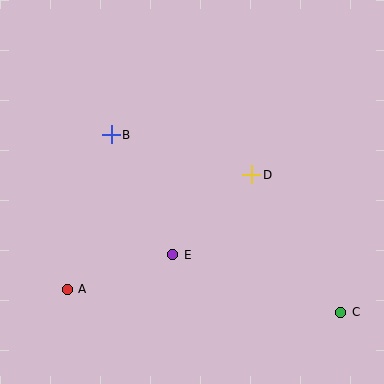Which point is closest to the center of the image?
Point D at (252, 175) is closest to the center.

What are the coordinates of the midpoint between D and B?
The midpoint between D and B is at (182, 155).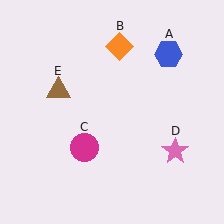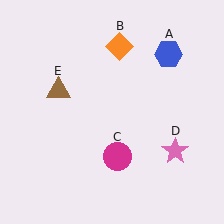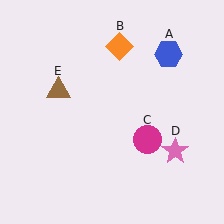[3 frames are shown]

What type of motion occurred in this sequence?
The magenta circle (object C) rotated counterclockwise around the center of the scene.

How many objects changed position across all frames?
1 object changed position: magenta circle (object C).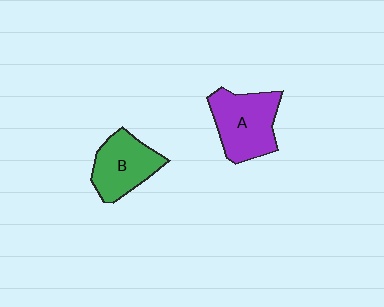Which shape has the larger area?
Shape A (purple).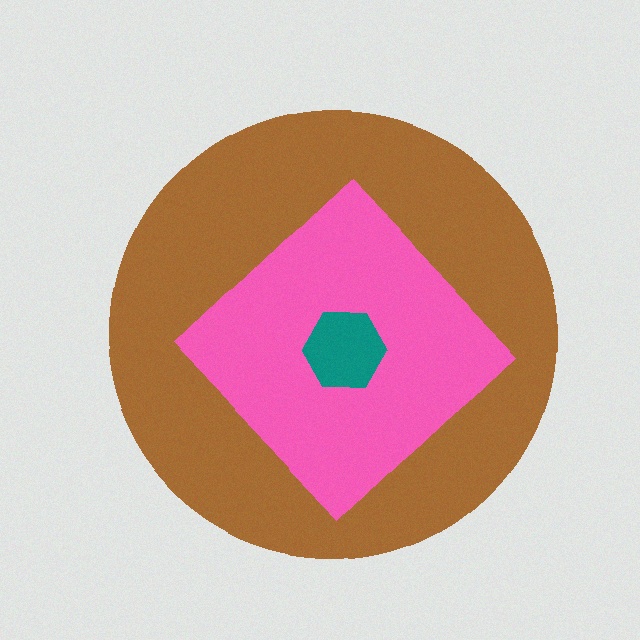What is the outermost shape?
The brown circle.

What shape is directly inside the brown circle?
The pink diamond.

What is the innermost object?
The teal hexagon.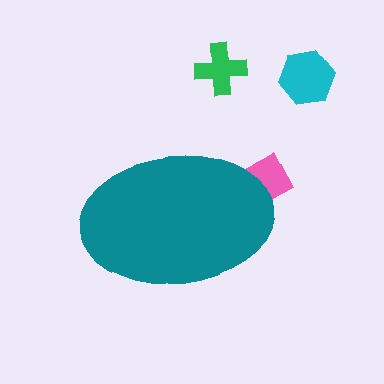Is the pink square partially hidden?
Yes, the pink square is partially hidden behind the teal ellipse.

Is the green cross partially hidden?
No, the green cross is fully visible.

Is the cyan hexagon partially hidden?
No, the cyan hexagon is fully visible.